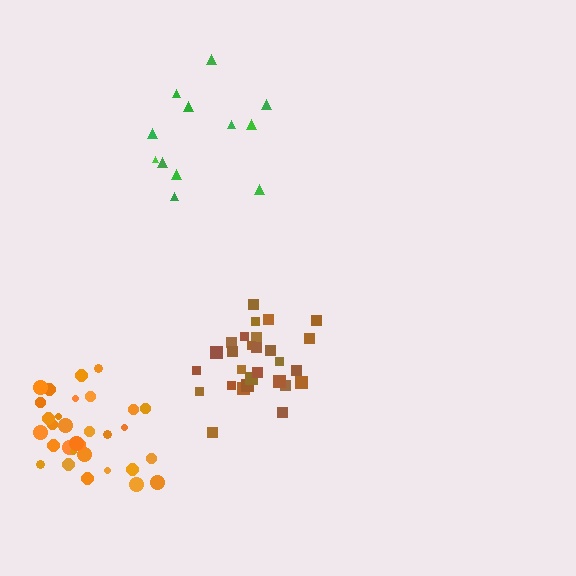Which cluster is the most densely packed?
Brown.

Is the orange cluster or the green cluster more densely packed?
Orange.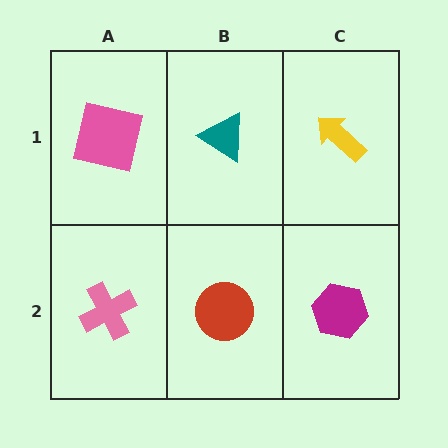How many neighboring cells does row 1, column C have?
2.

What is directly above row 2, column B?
A teal triangle.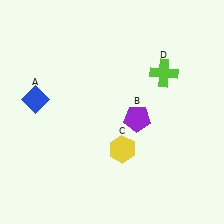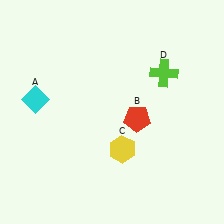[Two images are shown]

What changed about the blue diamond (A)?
In Image 1, A is blue. In Image 2, it changed to cyan.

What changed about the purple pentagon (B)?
In Image 1, B is purple. In Image 2, it changed to red.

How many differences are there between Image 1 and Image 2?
There are 2 differences between the two images.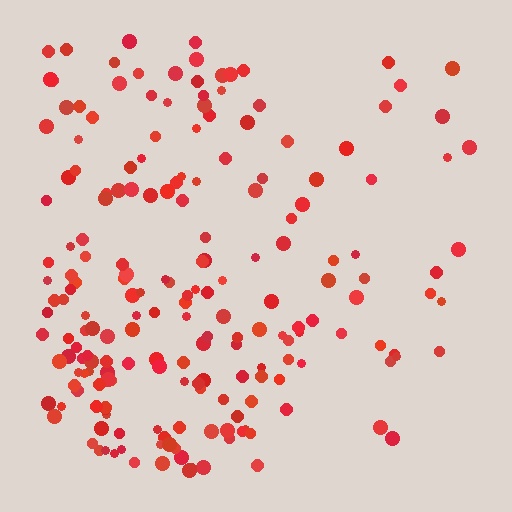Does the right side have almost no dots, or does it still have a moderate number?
Still a moderate number, just noticeably fewer than the left.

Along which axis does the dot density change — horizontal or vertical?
Horizontal.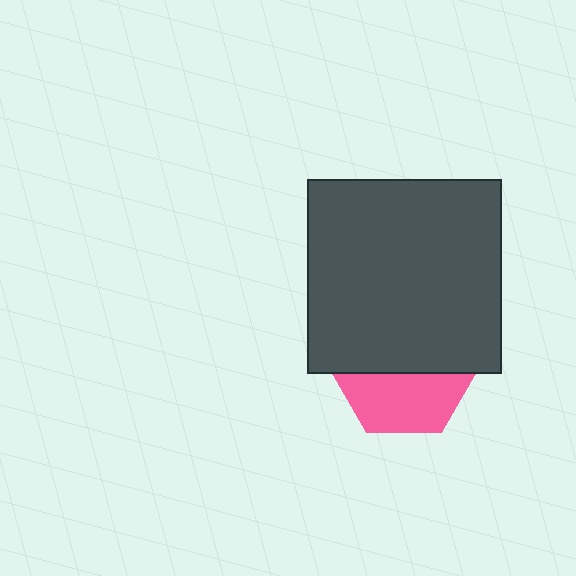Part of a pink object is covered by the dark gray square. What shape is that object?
It is a hexagon.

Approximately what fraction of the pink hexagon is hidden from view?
Roughly 55% of the pink hexagon is hidden behind the dark gray square.